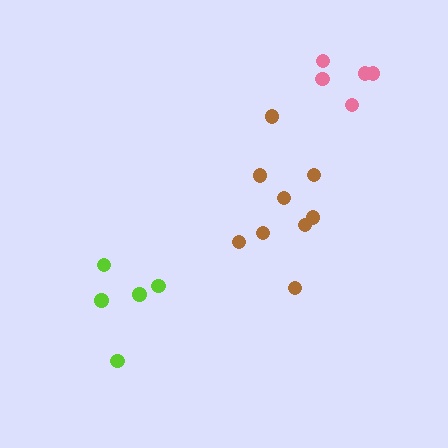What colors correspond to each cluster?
The clusters are colored: brown, lime, pink.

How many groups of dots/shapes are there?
There are 3 groups.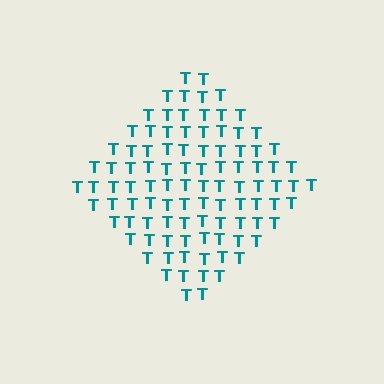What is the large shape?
The large shape is a diamond.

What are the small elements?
The small elements are letter T's.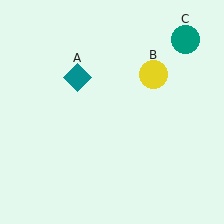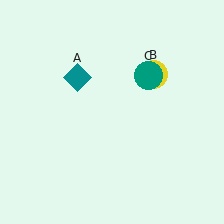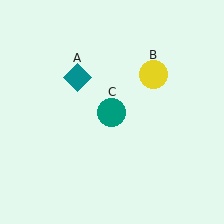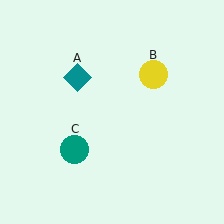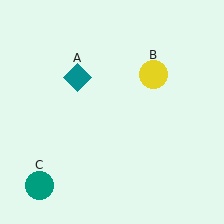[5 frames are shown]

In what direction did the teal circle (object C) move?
The teal circle (object C) moved down and to the left.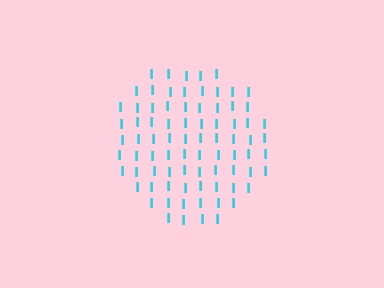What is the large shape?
The large shape is a circle.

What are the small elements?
The small elements are letter I's.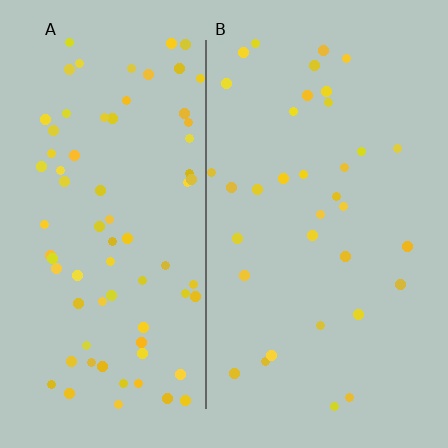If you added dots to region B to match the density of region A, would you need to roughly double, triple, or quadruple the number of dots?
Approximately double.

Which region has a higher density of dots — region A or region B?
A (the left).